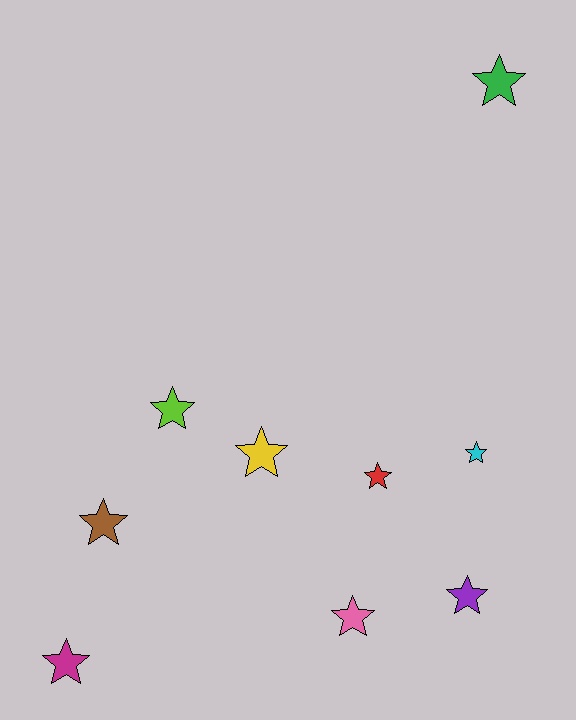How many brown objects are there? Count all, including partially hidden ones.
There is 1 brown object.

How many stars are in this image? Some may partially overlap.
There are 9 stars.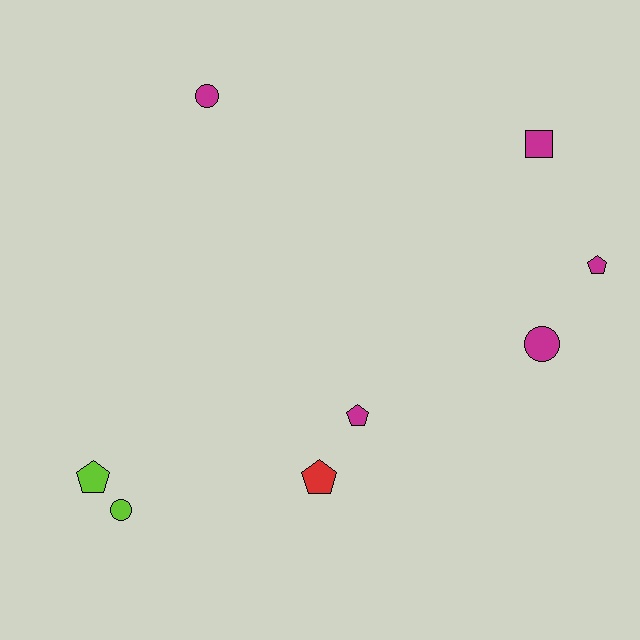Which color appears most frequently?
Magenta, with 5 objects.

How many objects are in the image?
There are 8 objects.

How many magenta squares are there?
There is 1 magenta square.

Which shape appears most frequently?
Pentagon, with 4 objects.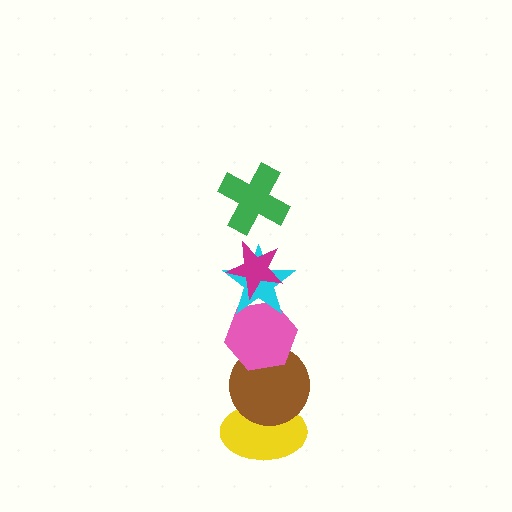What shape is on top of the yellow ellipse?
The brown circle is on top of the yellow ellipse.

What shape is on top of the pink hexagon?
The cyan star is on top of the pink hexagon.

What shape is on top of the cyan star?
The magenta star is on top of the cyan star.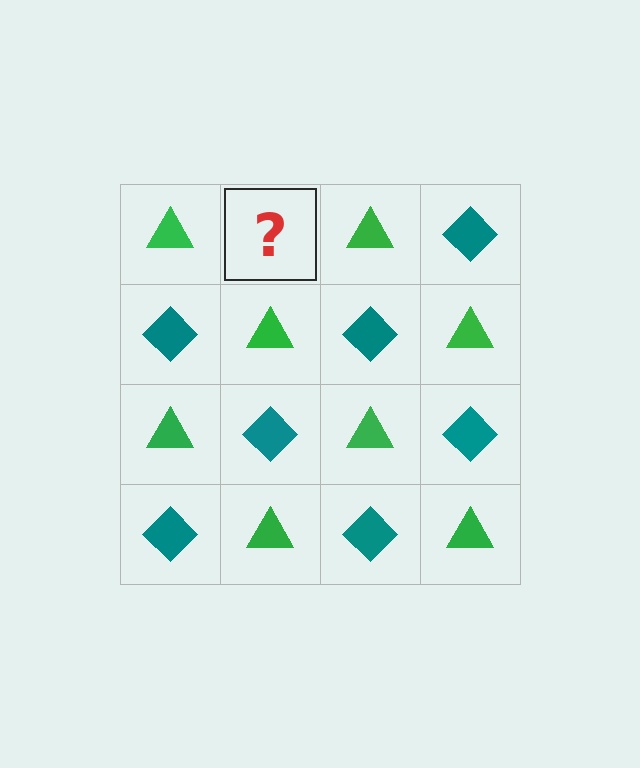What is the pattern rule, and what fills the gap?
The rule is that it alternates green triangle and teal diamond in a checkerboard pattern. The gap should be filled with a teal diamond.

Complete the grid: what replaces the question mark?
The question mark should be replaced with a teal diamond.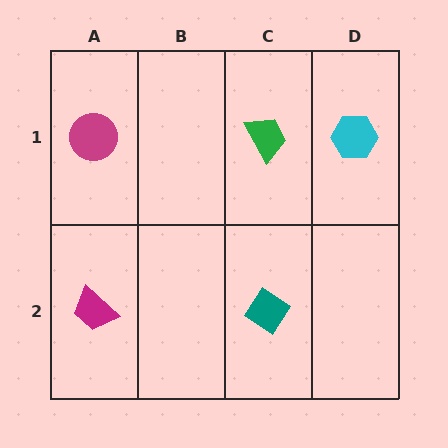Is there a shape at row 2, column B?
No, that cell is empty.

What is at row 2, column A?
A magenta trapezoid.